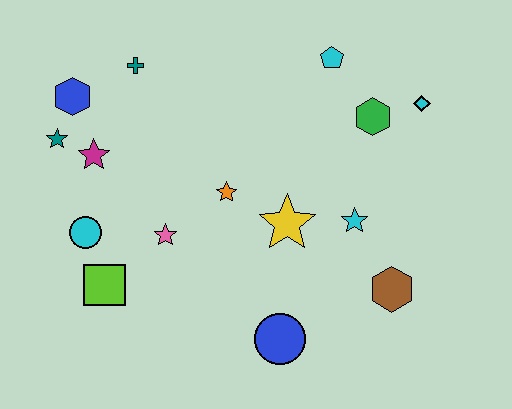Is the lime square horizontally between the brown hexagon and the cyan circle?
Yes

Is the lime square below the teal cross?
Yes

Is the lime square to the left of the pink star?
Yes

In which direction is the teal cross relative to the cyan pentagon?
The teal cross is to the left of the cyan pentagon.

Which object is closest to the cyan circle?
The lime square is closest to the cyan circle.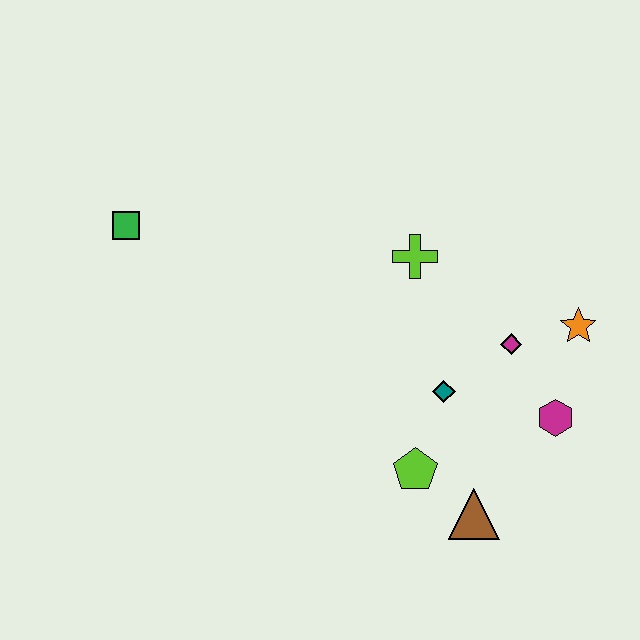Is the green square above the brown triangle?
Yes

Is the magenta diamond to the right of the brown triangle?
Yes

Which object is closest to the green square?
The lime cross is closest to the green square.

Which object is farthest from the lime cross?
The green square is farthest from the lime cross.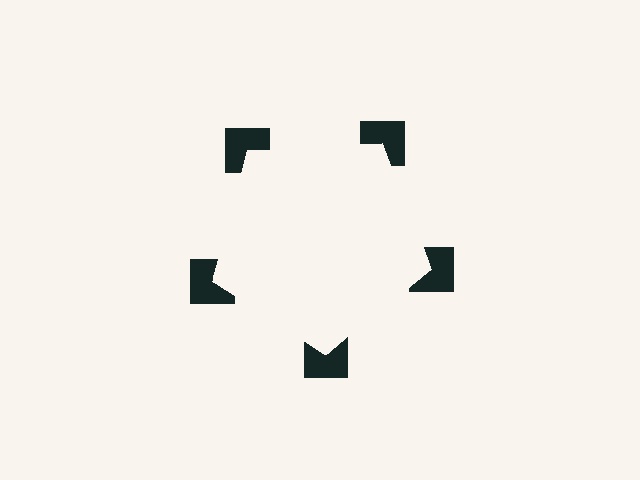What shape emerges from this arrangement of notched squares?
An illusory pentagon — its edges are inferred from the aligned wedge cuts in the notched squares, not physically drawn.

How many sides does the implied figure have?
5 sides.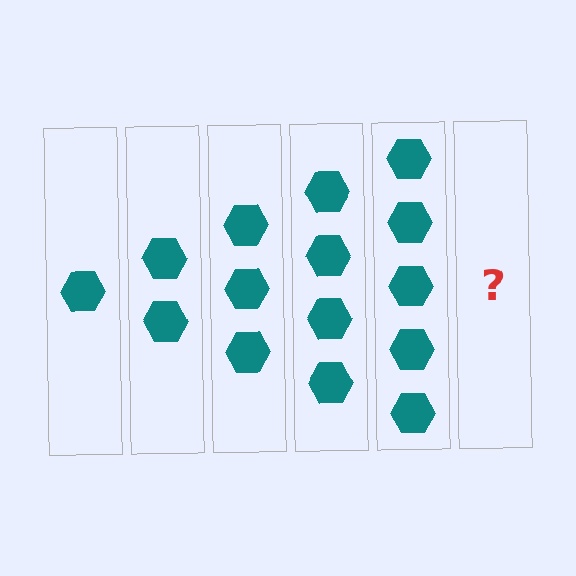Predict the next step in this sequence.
The next step is 6 hexagons.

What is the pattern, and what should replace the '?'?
The pattern is that each step adds one more hexagon. The '?' should be 6 hexagons.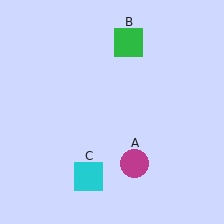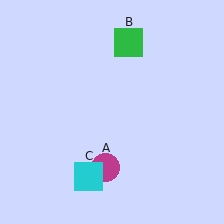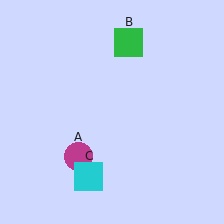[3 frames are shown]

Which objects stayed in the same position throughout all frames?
Green square (object B) and cyan square (object C) remained stationary.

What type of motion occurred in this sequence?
The magenta circle (object A) rotated clockwise around the center of the scene.